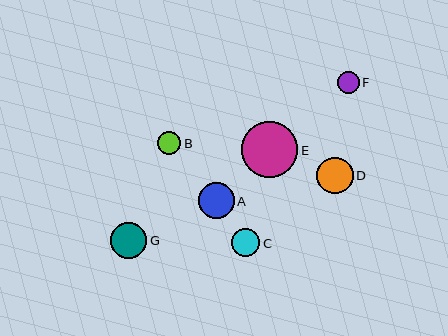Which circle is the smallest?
Circle F is the smallest with a size of approximately 22 pixels.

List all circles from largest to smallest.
From largest to smallest: E, D, G, A, C, B, F.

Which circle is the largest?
Circle E is the largest with a size of approximately 56 pixels.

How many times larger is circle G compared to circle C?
Circle G is approximately 1.3 times the size of circle C.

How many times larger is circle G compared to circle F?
Circle G is approximately 1.6 times the size of circle F.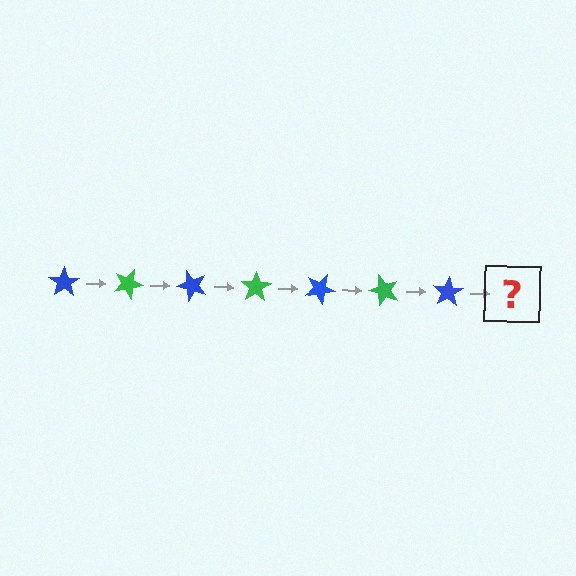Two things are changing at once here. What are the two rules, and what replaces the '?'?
The two rules are that it rotates 25 degrees each step and the color cycles through blue and green. The '?' should be a green star, rotated 175 degrees from the start.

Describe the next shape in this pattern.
It should be a green star, rotated 175 degrees from the start.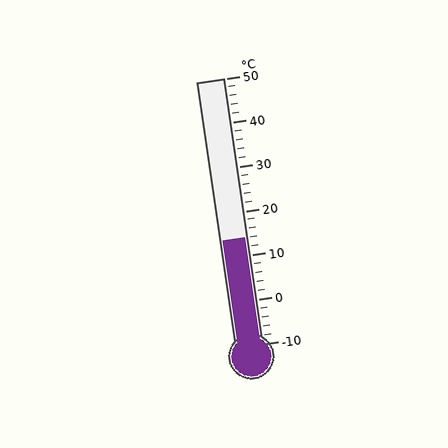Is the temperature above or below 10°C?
The temperature is above 10°C.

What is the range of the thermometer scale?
The thermometer scale ranges from -10°C to 50°C.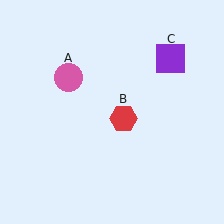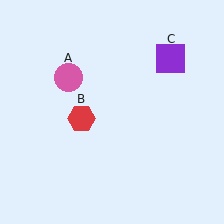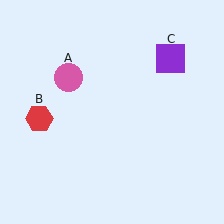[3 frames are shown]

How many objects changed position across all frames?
1 object changed position: red hexagon (object B).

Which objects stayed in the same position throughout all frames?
Pink circle (object A) and purple square (object C) remained stationary.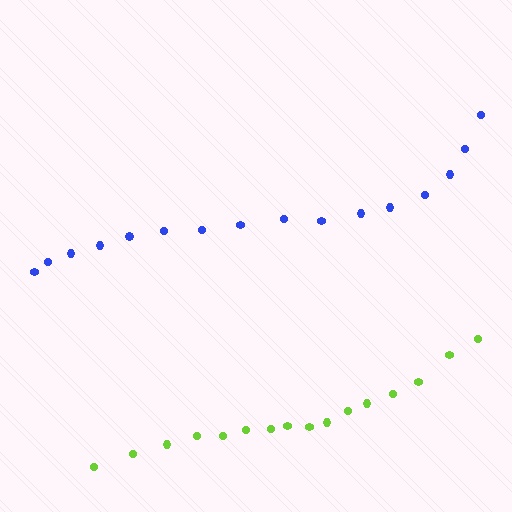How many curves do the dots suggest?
There are 2 distinct paths.